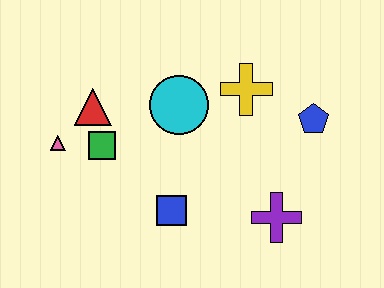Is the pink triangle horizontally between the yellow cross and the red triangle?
No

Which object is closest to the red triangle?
The green square is closest to the red triangle.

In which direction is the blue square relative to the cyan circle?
The blue square is below the cyan circle.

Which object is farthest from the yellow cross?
The pink triangle is farthest from the yellow cross.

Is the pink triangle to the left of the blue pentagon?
Yes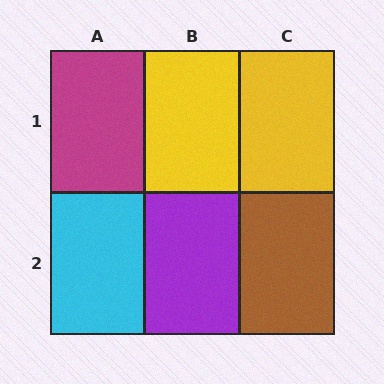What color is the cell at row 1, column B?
Yellow.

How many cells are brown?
1 cell is brown.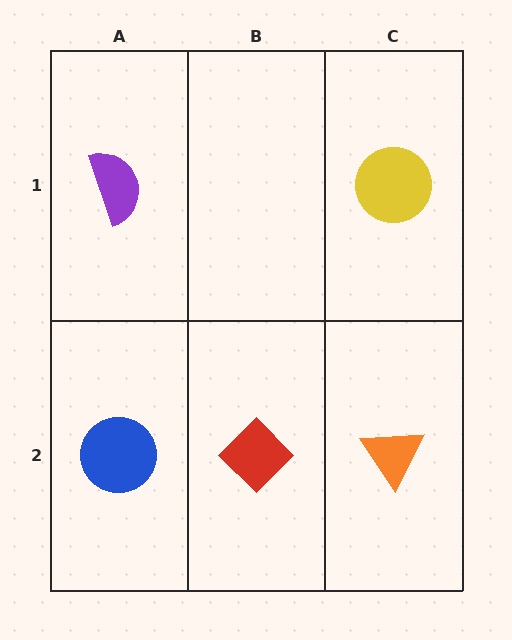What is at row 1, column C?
A yellow circle.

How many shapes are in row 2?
3 shapes.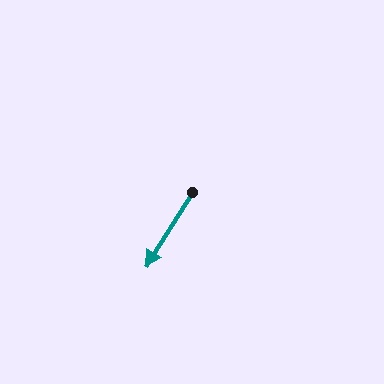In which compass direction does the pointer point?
Southwest.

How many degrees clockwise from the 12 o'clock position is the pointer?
Approximately 212 degrees.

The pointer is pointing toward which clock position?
Roughly 7 o'clock.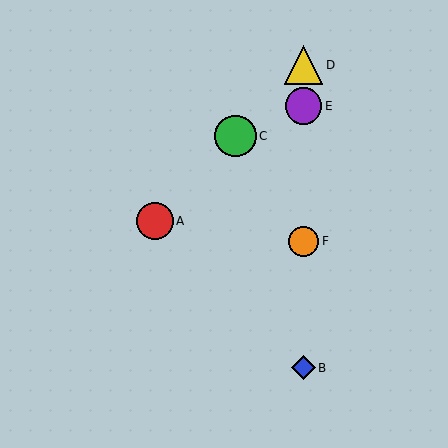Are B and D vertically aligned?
Yes, both are at x≈304.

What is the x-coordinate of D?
Object D is at x≈304.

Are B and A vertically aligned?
No, B is at x≈304 and A is at x≈155.